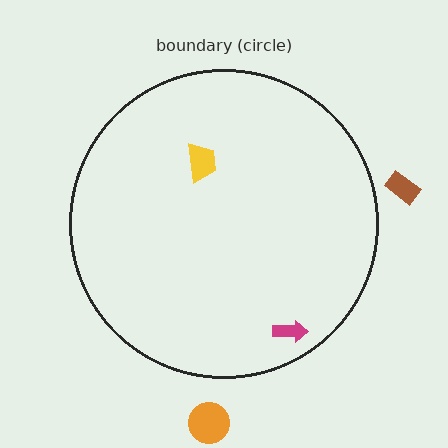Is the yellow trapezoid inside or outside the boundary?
Inside.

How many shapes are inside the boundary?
2 inside, 2 outside.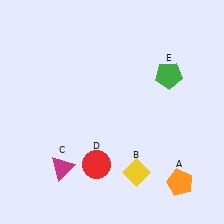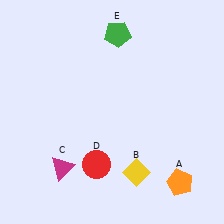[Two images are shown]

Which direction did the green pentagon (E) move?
The green pentagon (E) moved left.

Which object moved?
The green pentagon (E) moved left.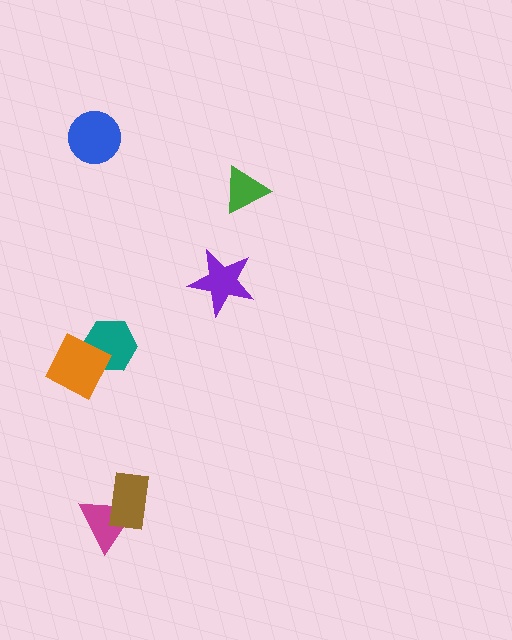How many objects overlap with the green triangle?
0 objects overlap with the green triangle.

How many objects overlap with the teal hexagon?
1 object overlaps with the teal hexagon.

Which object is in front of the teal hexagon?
The orange diamond is in front of the teal hexagon.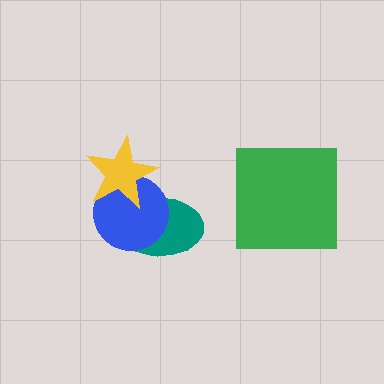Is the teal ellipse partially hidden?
Yes, it is partially covered by another shape.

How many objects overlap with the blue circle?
2 objects overlap with the blue circle.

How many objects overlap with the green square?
0 objects overlap with the green square.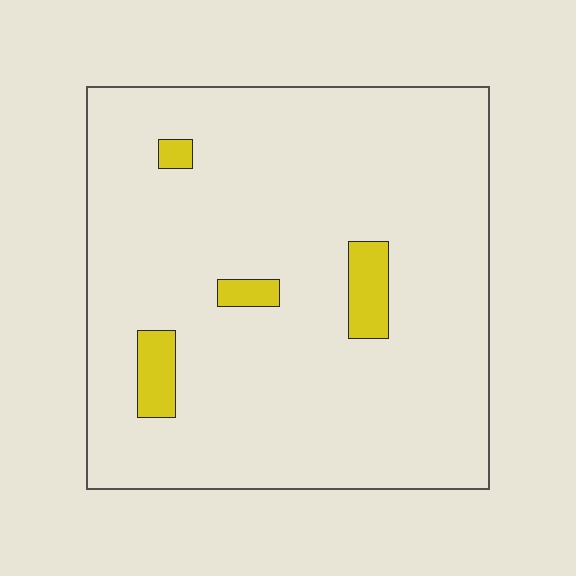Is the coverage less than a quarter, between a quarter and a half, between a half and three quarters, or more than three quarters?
Less than a quarter.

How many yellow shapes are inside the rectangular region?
4.